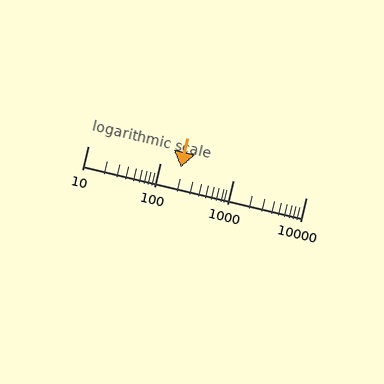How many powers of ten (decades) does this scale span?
The scale spans 3 decades, from 10 to 10000.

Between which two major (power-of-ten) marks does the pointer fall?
The pointer is between 100 and 1000.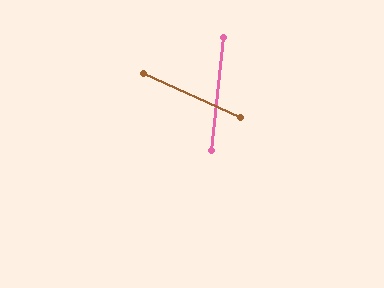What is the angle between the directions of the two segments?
Approximately 72 degrees.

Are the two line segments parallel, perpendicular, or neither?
Neither parallel nor perpendicular — they differ by about 72°.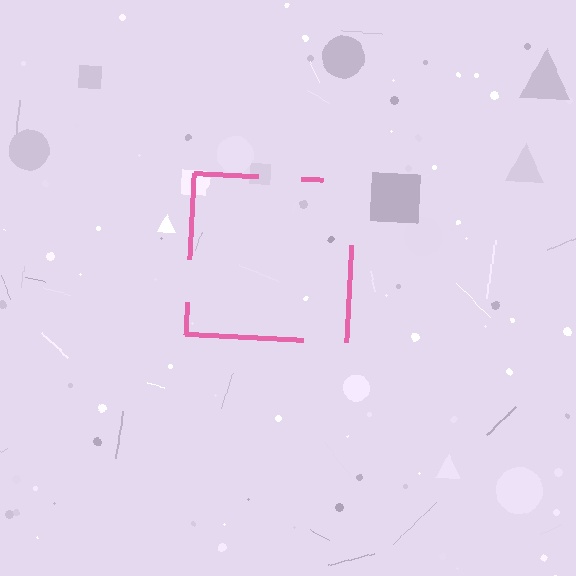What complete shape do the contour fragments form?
The contour fragments form a square.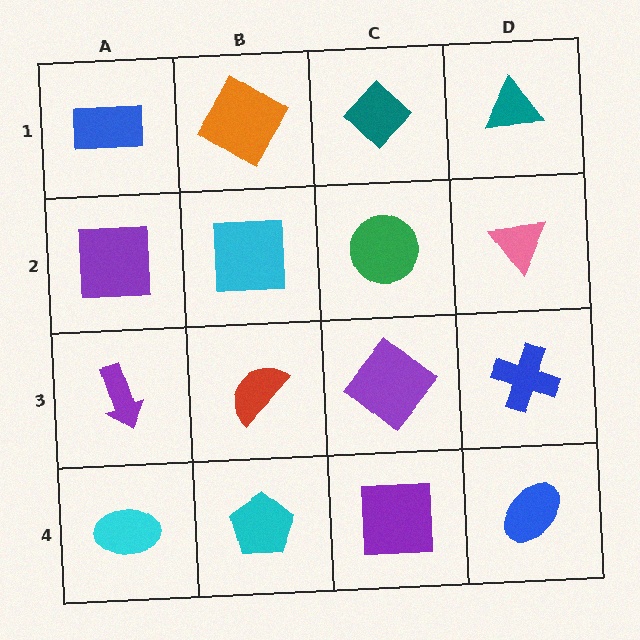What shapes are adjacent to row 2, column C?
A teal diamond (row 1, column C), a purple diamond (row 3, column C), a cyan square (row 2, column B), a pink triangle (row 2, column D).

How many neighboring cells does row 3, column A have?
3.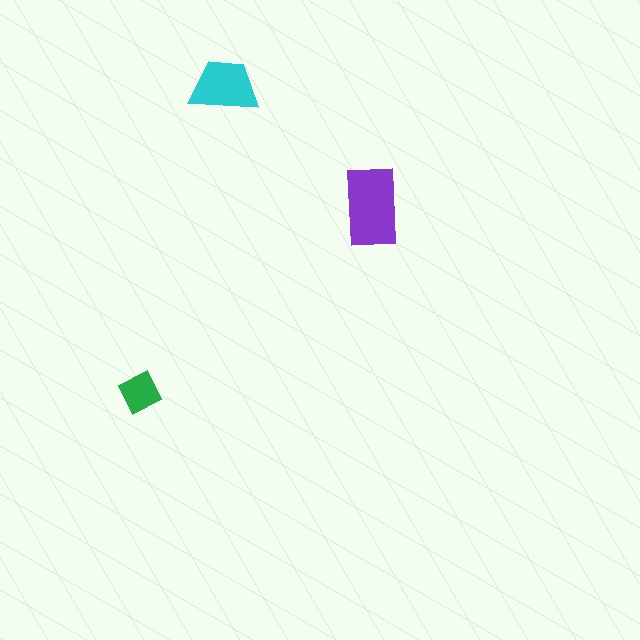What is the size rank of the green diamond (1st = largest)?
3rd.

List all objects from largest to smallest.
The purple rectangle, the cyan trapezoid, the green diamond.